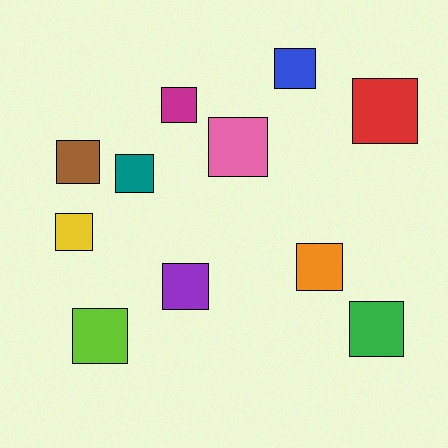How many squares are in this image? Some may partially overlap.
There are 11 squares.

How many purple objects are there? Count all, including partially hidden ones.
There is 1 purple object.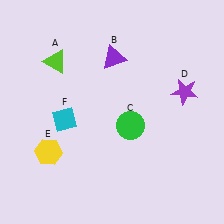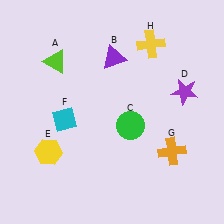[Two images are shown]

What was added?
An orange cross (G), a yellow cross (H) were added in Image 2.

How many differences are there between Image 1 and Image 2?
There are 2 differences between the two images.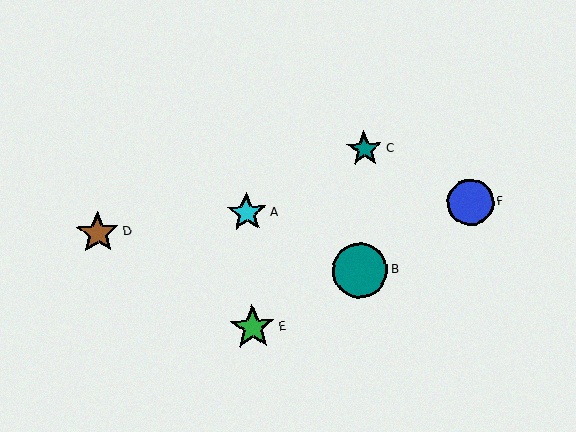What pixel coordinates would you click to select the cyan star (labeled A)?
Click at (247, 213) to select the cyan star A.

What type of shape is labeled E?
Shape E is a green star.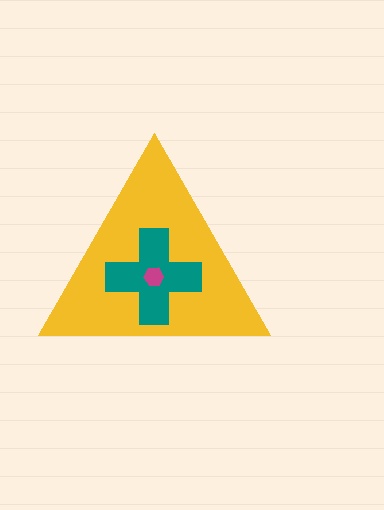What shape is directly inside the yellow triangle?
The teal cross.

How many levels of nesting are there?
3.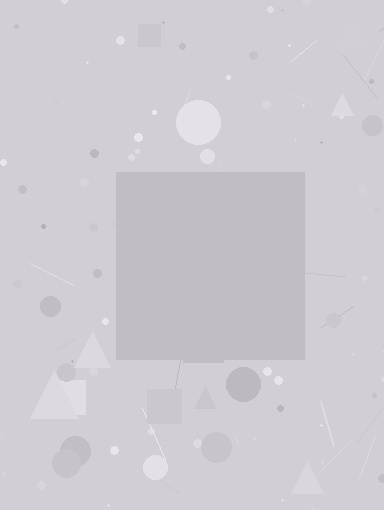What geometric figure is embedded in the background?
A square is embedded in the background.